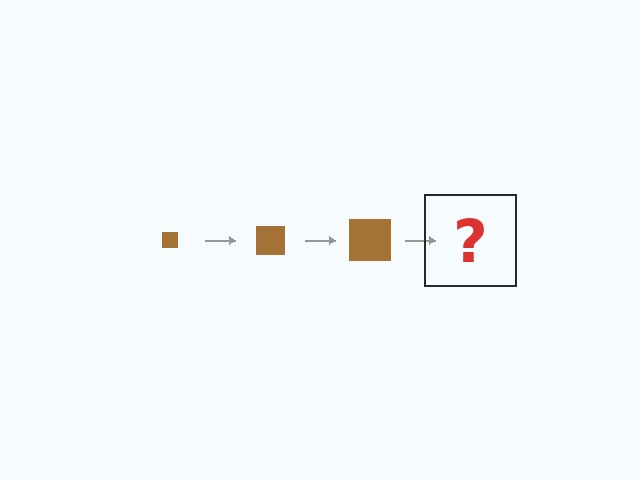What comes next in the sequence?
The next element should be a brown square, larger than the previous one.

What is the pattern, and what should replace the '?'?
The pattern is that the square gets progressively larger each step. The '?' should be a brown square, larger than the previous one.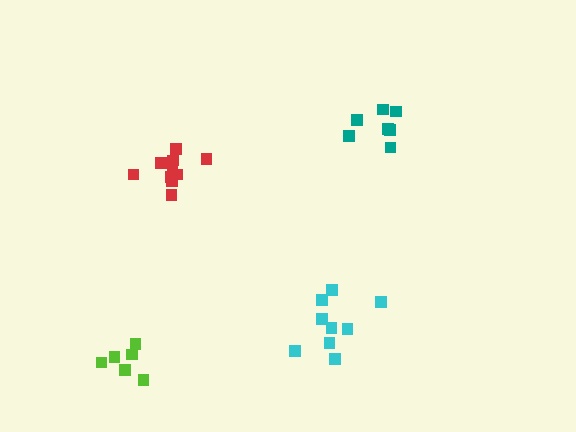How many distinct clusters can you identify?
There are 4 distinct clusters.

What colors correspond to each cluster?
The clusters are colored: cyan, teal, lime, red.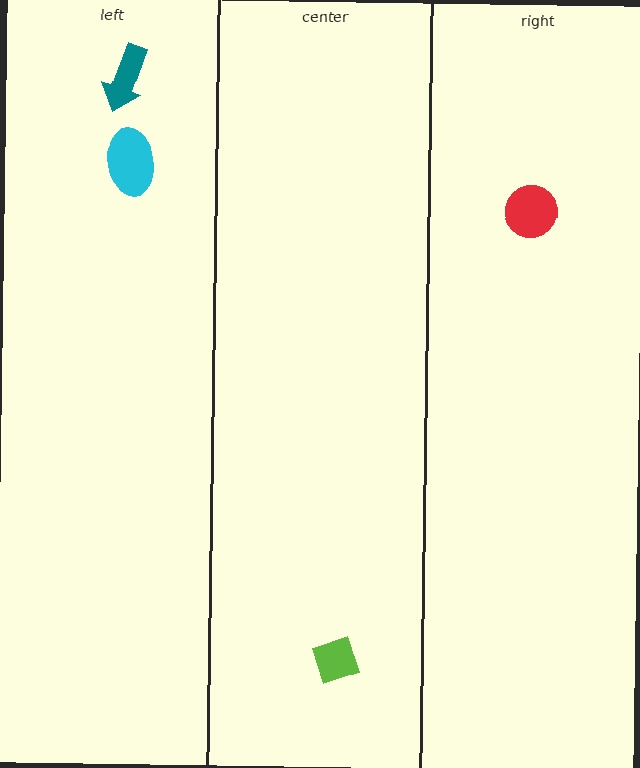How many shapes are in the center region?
1.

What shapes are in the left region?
The cyan ellipse, the teal arrow.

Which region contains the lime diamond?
The center region.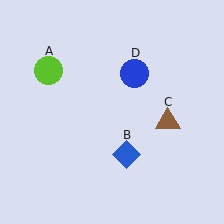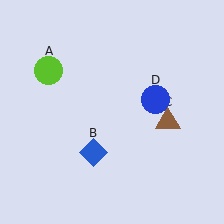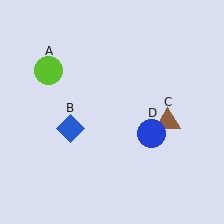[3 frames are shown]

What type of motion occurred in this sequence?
The blue diamond (object B), blue circle (object D) rotated clockwise around the center of the scene.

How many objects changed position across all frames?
2 objects changed position: blue diamond (object B), blue circle (object D).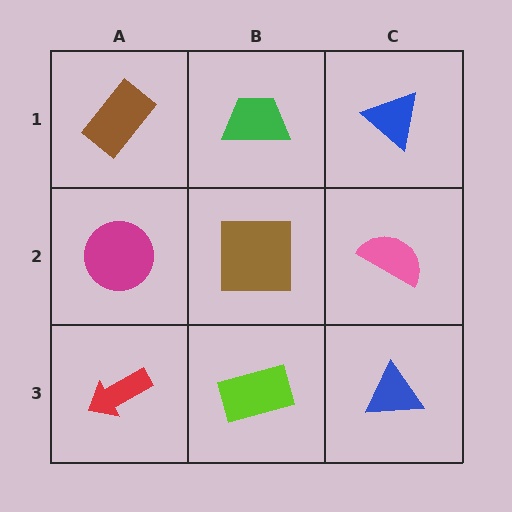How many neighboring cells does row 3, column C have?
2.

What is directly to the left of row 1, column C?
A green trapezoid.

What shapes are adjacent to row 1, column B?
A brown square (row 2, column B), a brown rectangle (row 1, column A), a blue triangle (row 1, column C).